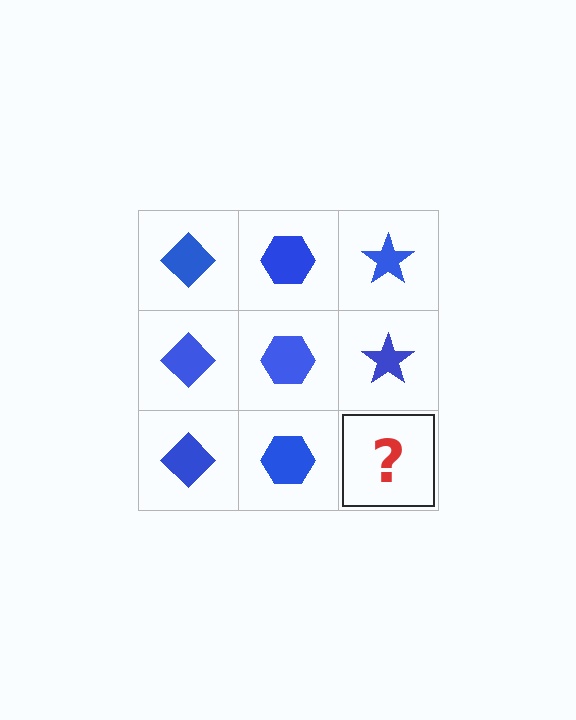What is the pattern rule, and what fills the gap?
The rule is that each column has a consistent shape. The gap should be filled with a blue star.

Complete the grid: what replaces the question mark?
The question mark should be replaced with a blue star.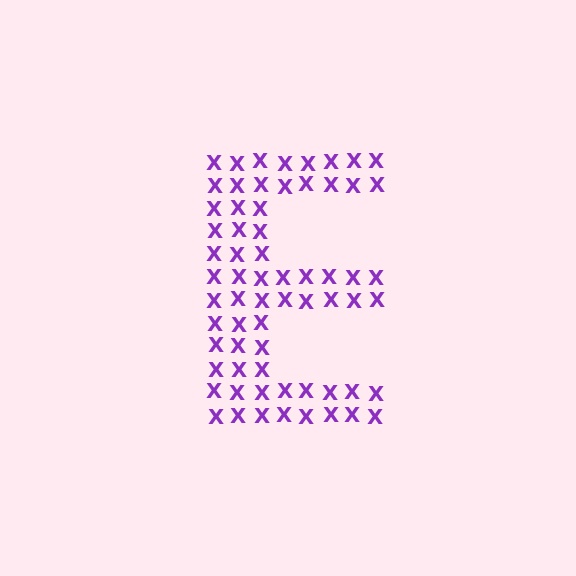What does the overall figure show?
The overall figure shows the letter E.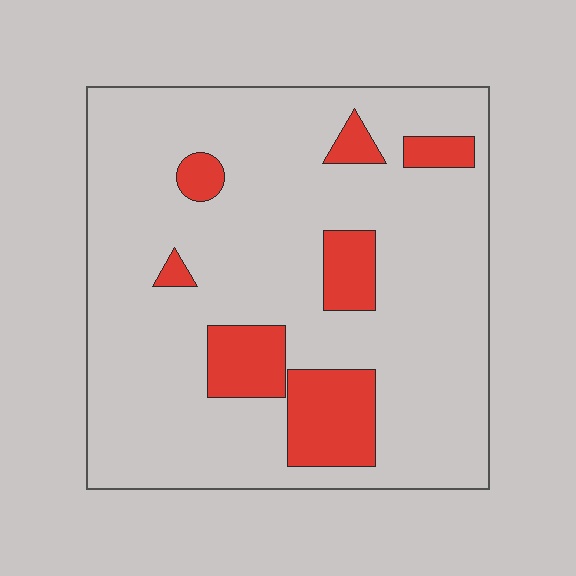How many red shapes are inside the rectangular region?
7.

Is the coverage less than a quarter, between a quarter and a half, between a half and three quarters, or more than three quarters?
Less than a quarter.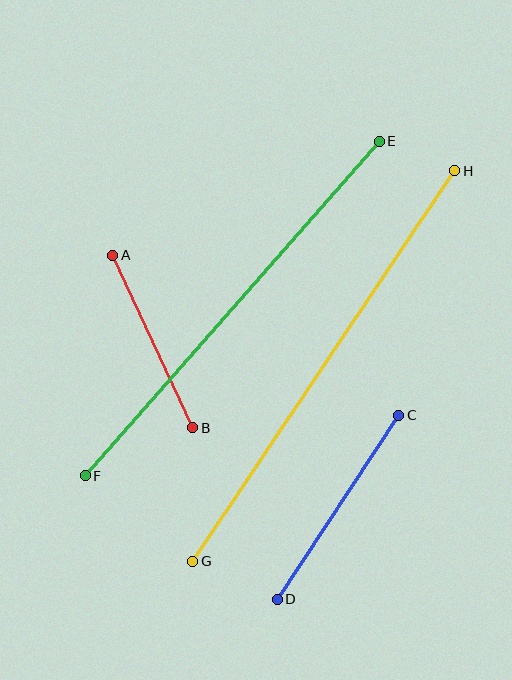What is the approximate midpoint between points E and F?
The midpoint is at approximately (232, 309) pixels.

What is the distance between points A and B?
The distance is approximately 190 pixels.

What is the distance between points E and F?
The distance is approximately 445 pixels.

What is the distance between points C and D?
The distance is approximately 221 pixels.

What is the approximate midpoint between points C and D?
The midpoint is at approximately (338, 507) pixels.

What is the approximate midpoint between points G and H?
The midpoint is at approximately (324, 366) pixels.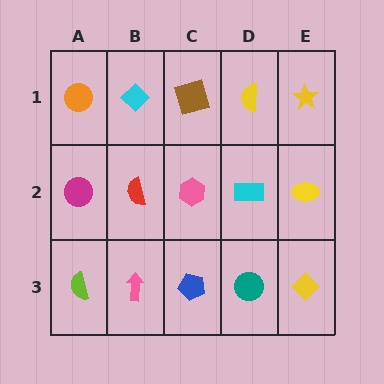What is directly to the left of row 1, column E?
A yellow semicircle.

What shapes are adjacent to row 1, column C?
A pink hexagon (row 2, column C), a cyan diamond (row 1, column B), a yellow semicircle (row 1, column D).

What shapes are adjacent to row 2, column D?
A yellow semicircle (row 1, column D), a teal circle (row 3, column D), a pink hexagon (row 2, column C), a yellow ellipse (row 2, column E).